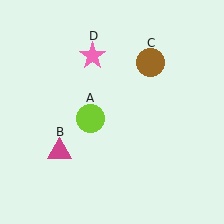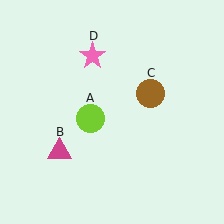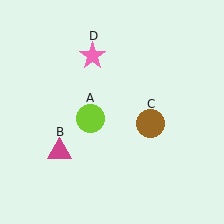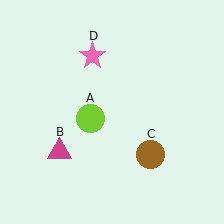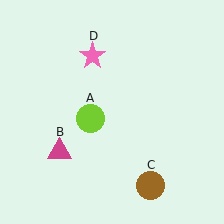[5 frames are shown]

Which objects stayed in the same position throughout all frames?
Lime circle (object A) and magenta triangle (object B) and pink star (object D) remained stationary.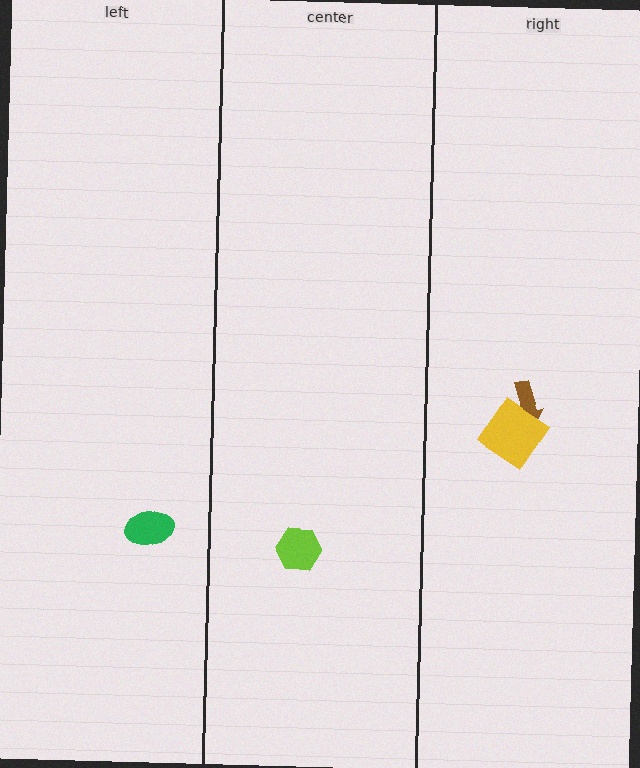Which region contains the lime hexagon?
The center region.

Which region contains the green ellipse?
The left region.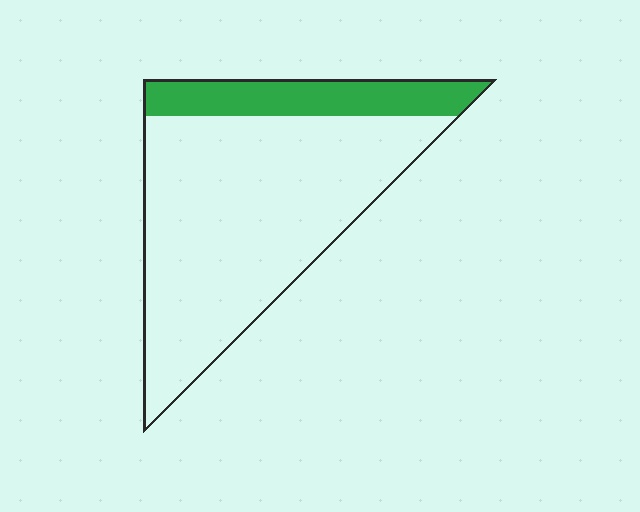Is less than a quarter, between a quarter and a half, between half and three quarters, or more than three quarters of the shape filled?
Less than a quarter.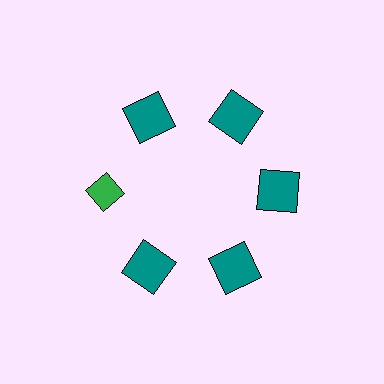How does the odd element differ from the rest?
It differs in both color (green instead of teal) and shape (diamond instead of square).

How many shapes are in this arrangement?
There are 6 shapes arranged in a ring pattern.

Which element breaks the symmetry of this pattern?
The green diamond at roughly the 9 o'clock position breaks the symmetry. All other shapes are teal squares.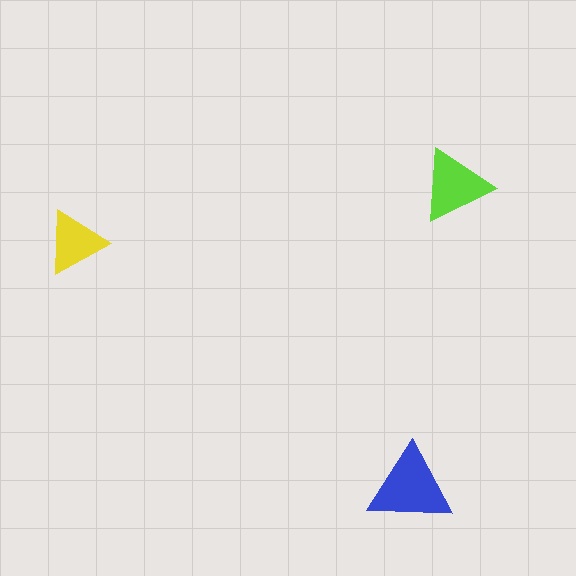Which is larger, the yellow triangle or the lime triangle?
The lime one.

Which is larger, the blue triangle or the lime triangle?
The blue one.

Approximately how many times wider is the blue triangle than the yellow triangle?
About 1.5 times wider.